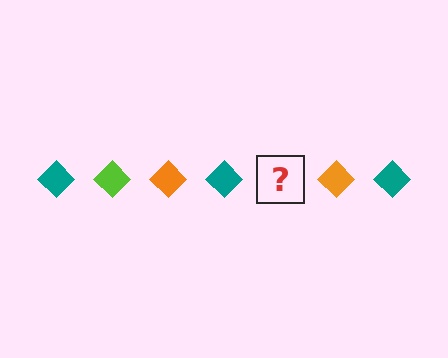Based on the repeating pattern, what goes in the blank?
The blank should be a lime diamond.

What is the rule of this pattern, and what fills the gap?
The rule is that the pattern cycles through teal, lime, orange diamonds. The gap should be filled with a lime diamond.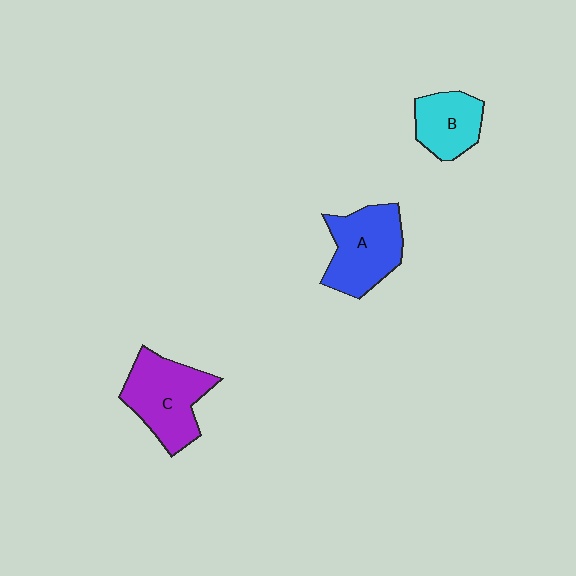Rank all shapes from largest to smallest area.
From largest to smallest: C (purple), A (blue), B (cyan).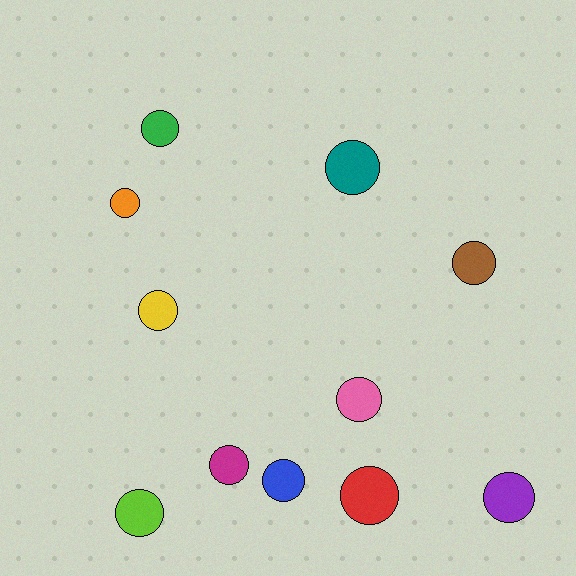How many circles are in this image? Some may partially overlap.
There are 11 circles.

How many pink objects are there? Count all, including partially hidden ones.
There is 1 pink object.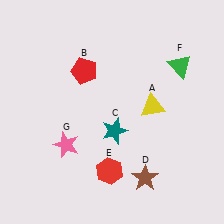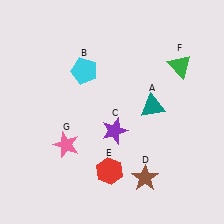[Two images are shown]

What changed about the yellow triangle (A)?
In Image 1, A is yellow. In Image 2, it changed to teal.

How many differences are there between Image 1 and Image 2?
There are 3 differences between the two images.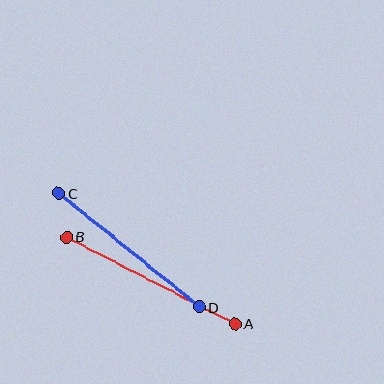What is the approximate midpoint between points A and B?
The midpoint is at approximately (151, 281) pixels.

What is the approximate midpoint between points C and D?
The midpoint is at approximately (129, 250) pixels.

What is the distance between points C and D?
The distance is approximately 181 pixels.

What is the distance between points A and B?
The distance is approximately 189 pixels.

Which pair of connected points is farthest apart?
Points A and B are farthest apart.